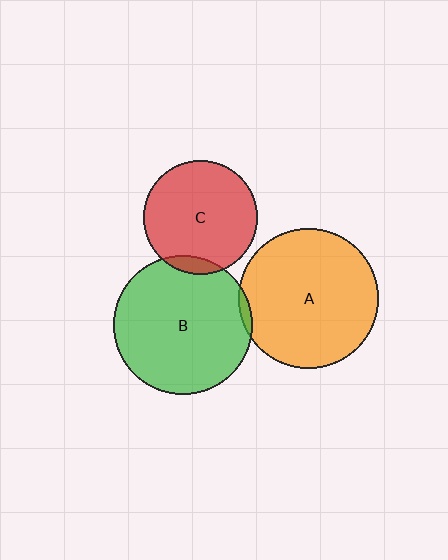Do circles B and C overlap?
Yes.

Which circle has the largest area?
Circle A (orange).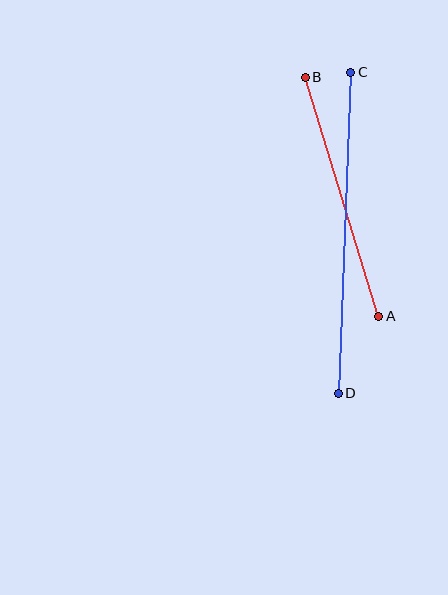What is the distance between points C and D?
The distance is approximately 321 pixels.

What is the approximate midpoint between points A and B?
The midpoint is at approximately (342, 197) pixels.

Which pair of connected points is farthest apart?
Points C and D are farthest apart.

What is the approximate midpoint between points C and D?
The midpoint is at approximately (345, 233) pixels.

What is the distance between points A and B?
The distance is approximately 250 pixels.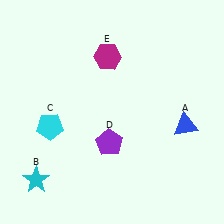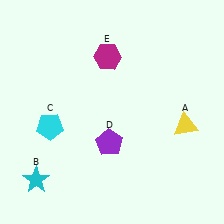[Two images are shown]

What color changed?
The triangle (A) changed from blue in Image 1 to yellow in Image 2.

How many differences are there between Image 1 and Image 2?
There is 1 difference between the two images.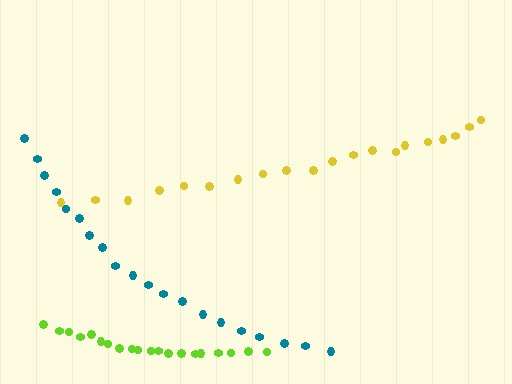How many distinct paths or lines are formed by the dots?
There are 3 distinct paths.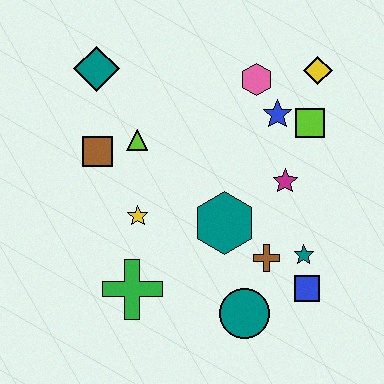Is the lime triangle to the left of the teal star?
Yes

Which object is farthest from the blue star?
The green cross is farthest from the blue star.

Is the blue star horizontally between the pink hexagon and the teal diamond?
No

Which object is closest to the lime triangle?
The brown square is closest to the lime triangle.